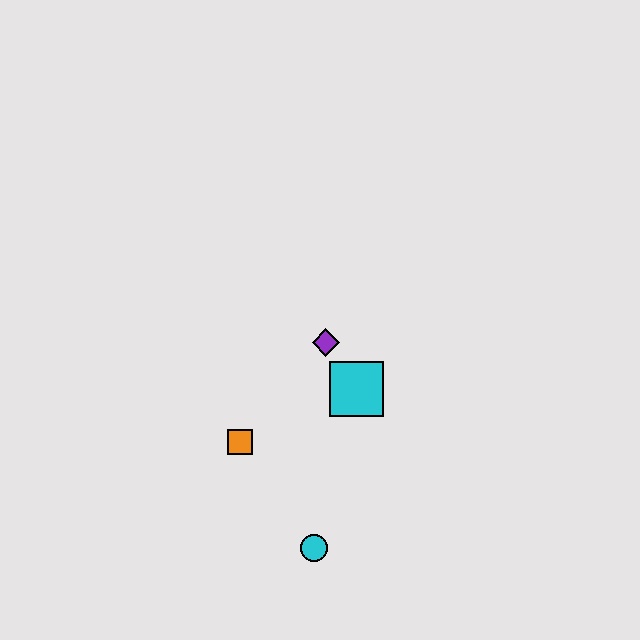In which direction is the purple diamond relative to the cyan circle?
The purple diamond is above the cyan circle.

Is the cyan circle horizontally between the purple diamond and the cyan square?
No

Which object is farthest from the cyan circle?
The purple diamond is farthest from the cyan circle.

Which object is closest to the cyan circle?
The orange square is closest to the cyan circle.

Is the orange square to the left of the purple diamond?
Yes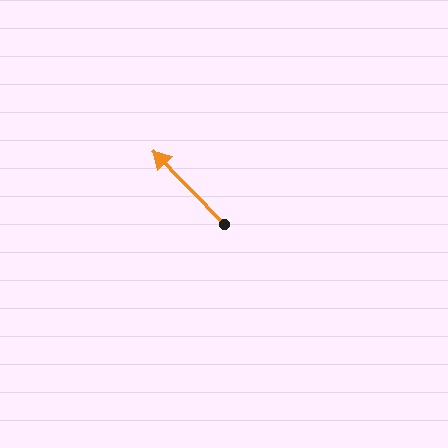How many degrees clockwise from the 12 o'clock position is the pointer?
Approximately 316 degrees.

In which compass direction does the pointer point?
Northwest.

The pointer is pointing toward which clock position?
Roughly 11 o'clock.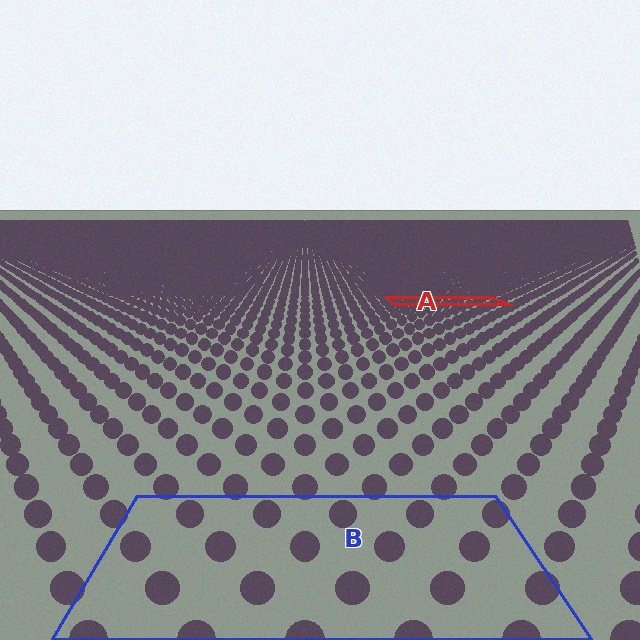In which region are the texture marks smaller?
The texture marks are smaller in region A, because it is farther away.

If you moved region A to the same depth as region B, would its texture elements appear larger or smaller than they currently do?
They would appear larger. At a closer depth, the same texture elements are projected at a bigger on-screen size.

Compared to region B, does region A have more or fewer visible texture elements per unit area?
Region A has more texture elements per unit area — they are packed more densely because it is farther away.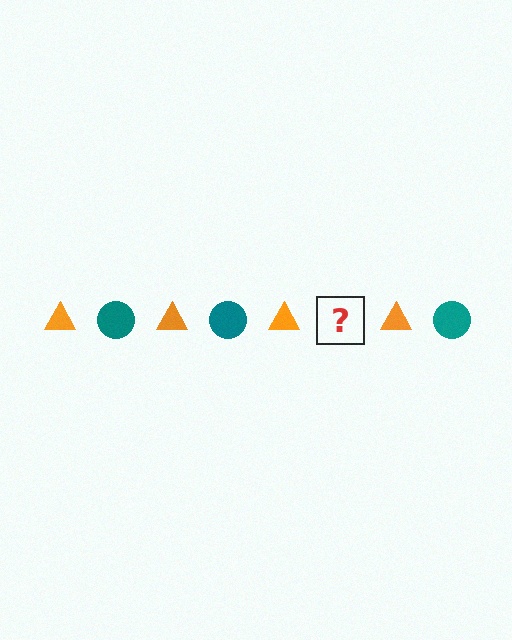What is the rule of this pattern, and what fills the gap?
The rule is that the pattern alternates between orange triangle and teal circle. The gap should be filled with a teal circle.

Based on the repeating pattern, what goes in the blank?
The blank should be a teal circle.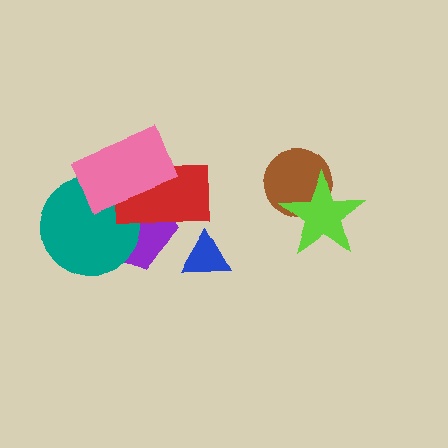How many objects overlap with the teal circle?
3 objects overlap with the teal circle.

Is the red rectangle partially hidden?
Yes, it is partially covered by another shape.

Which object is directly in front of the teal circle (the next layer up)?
The red rectangle is directly in front of the teal circle.